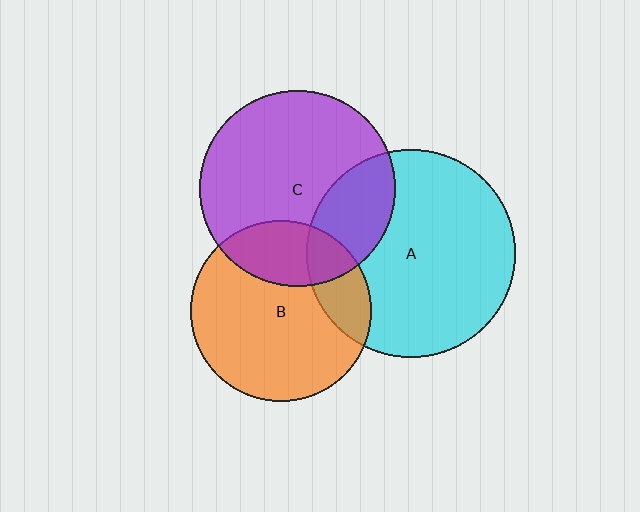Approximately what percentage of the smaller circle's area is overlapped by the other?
Approximately 20%.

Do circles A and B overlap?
Yes.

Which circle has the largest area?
Circle A (cyan).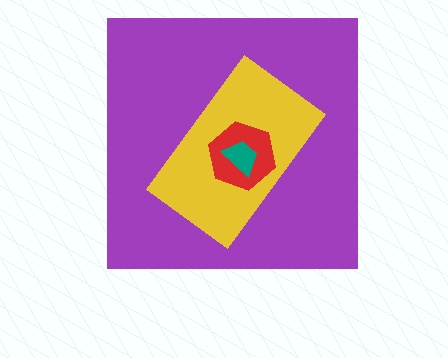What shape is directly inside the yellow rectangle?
The red hexagon.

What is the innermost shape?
The teal trapezoid.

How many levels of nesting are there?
4.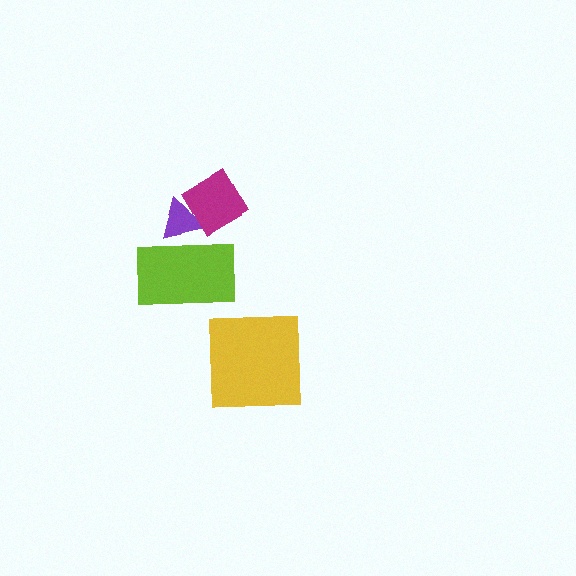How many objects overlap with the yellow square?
0 objects overlap with the yellow square.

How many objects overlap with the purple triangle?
2 objects overlap with the purple triangle.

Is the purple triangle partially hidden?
Yes, it is partially covered by another shape.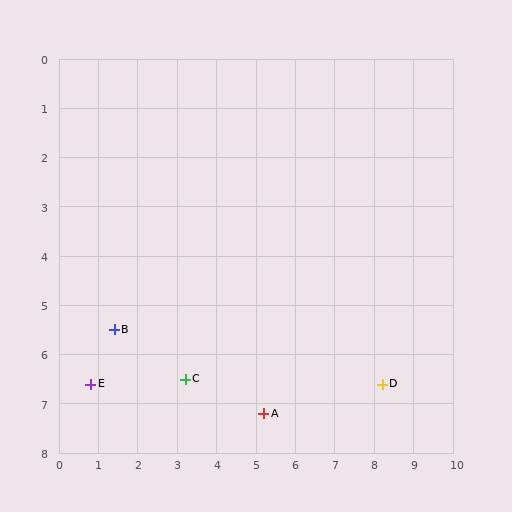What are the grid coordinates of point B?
Point B is at approximately (1.4, 5.5).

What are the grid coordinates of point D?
Point D is at approximately (8.2, 6.6).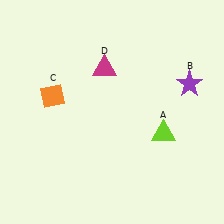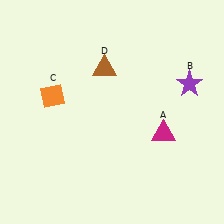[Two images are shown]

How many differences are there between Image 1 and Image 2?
There are 2 differences between the two images.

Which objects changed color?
A changed from lime to magenta. D changed from magenta to brown.